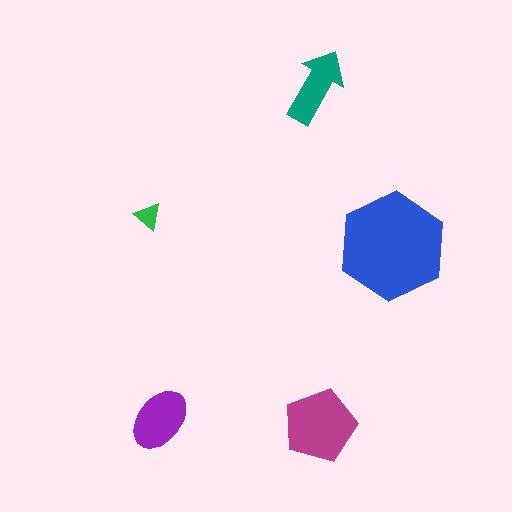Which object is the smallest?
The green triangle.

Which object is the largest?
The blue hexagon.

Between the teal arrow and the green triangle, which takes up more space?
The teal arrow.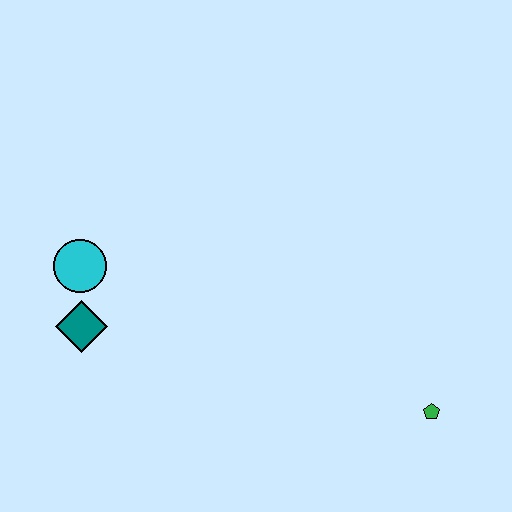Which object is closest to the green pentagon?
The teal diamond is closest to the green pentagon.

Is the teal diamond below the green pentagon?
No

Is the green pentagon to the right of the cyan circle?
Yes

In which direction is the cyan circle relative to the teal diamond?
The cyan circle is above the teal diamond.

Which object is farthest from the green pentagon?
The cyan circle is farthest from the green pentagon.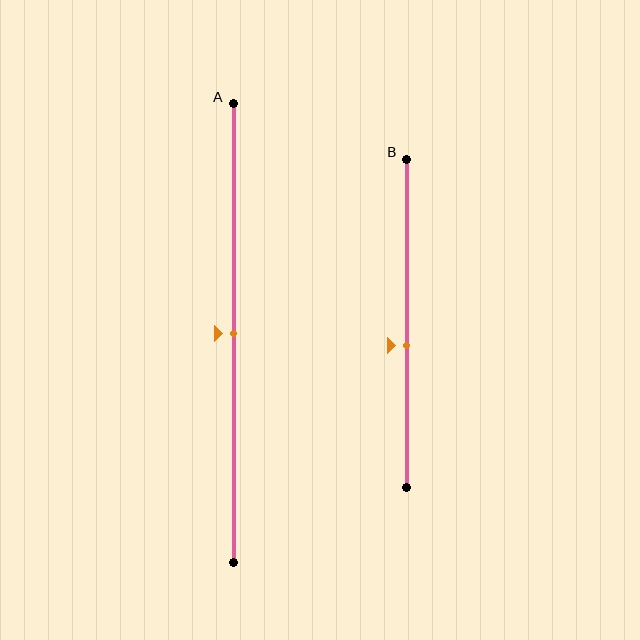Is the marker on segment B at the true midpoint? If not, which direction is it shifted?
No, the marker on segment B is shifted downward by about 7% of the segment length.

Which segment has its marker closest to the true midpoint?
Segment A has its marker closest to the true midpoint.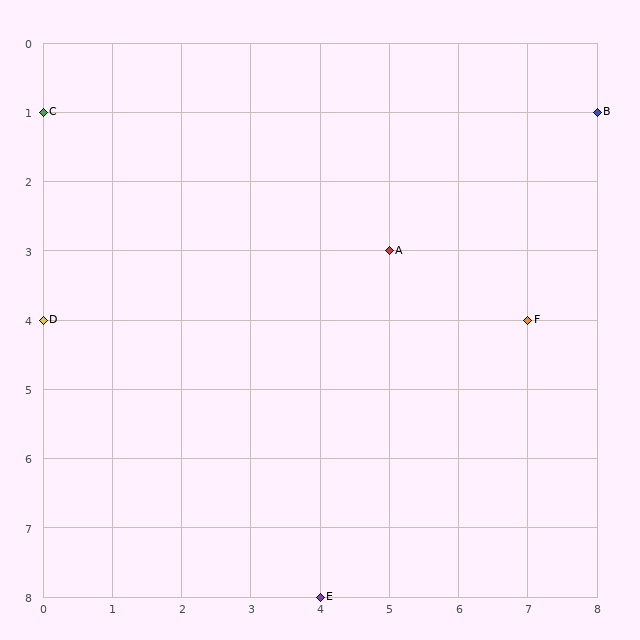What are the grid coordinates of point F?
Point F is at grid coordinates (7, 4).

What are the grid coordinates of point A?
Point A is at grid coordinates (5, 3).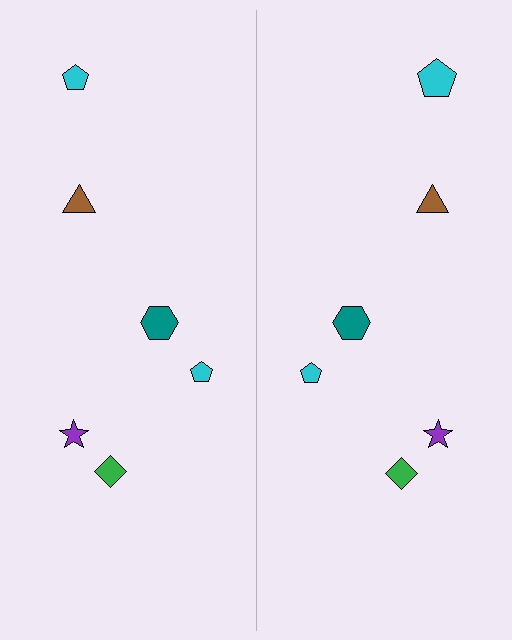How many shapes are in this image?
There are 12 shapes in this image.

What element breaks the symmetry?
The cyan pentagon on the right side has a different size than its mirror counterpart.